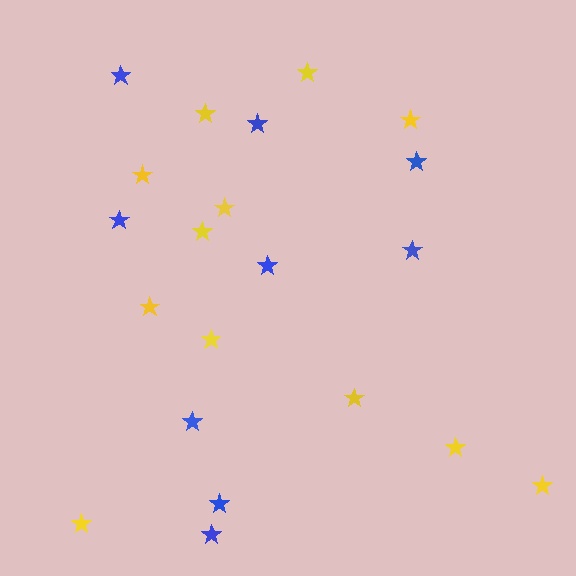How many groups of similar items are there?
There are 2 groups: one group of yellow stars (12) and one group of blue stars (9).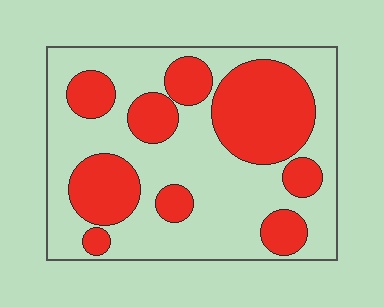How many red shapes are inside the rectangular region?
9.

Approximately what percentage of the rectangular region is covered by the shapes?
Approximately 40%.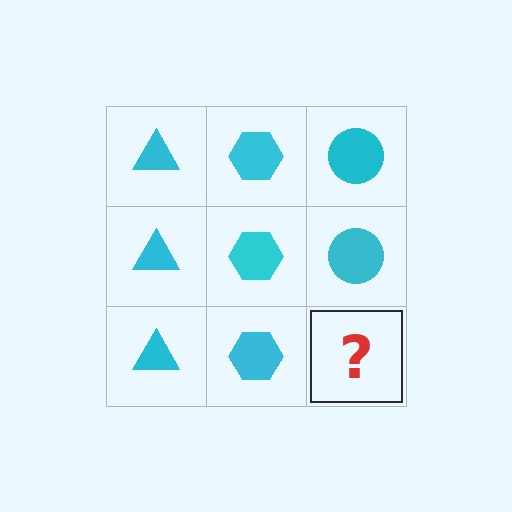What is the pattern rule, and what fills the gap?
The rule is that each column has a consistent shape. The gap should be filled with a cyan circle.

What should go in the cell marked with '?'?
The missing cell should contain a cyan circle.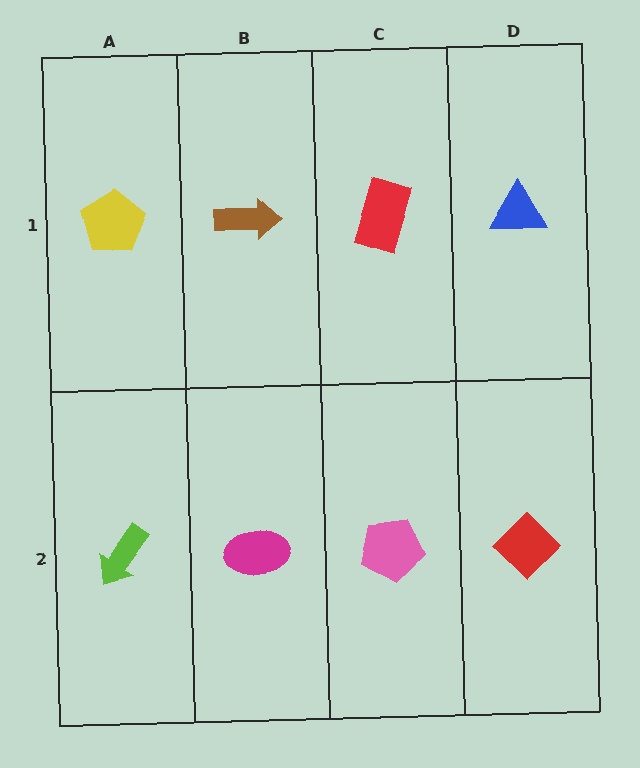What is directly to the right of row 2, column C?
A red diamond.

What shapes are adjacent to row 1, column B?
A magenta ellipse (row 2, column B), a yellow pentagon (row 1, column A), a red rectangle (row 1, column C).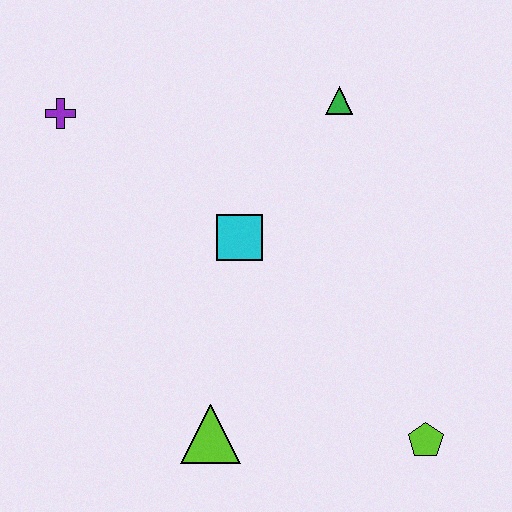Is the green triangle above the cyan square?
Yes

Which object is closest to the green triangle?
The cyan square is closest to the green triangle.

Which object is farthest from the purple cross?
The lime pentagon is farthest from the purple cross.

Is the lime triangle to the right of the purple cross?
Yes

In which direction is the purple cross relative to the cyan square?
The purple cross is to the left of the cyan square.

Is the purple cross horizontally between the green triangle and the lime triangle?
No